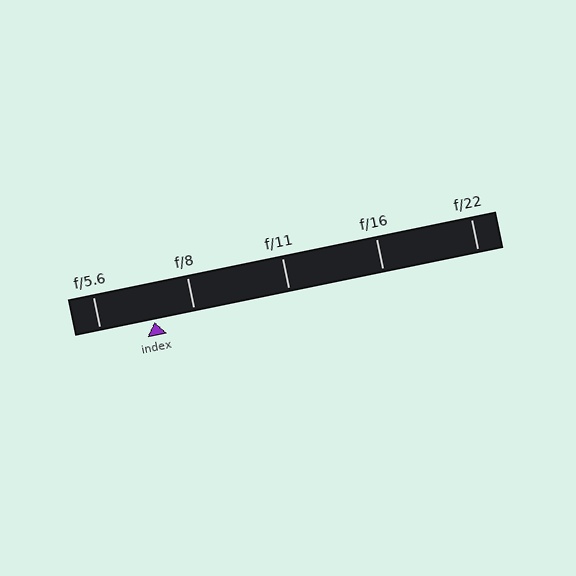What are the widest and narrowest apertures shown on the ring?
The widest aperture shown is f/5.6 and the narrowest is f/22.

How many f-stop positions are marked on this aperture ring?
There are 5 f-stop positions marked.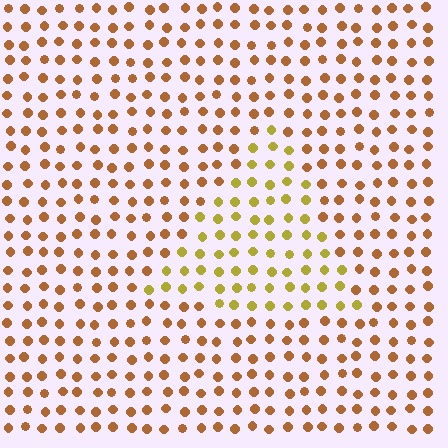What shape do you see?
I see a triangle.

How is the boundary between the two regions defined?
The boundary is defined purely by a slight shift in hue (about 32 degrees). Spacing, size, and orientation are identical on both sides.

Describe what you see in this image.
The image is filled with small brown elements in a uniform arrangement. A triangle-shaped region is visible where the elements are tinted to a slightly different hue, forming a subtle color boundary.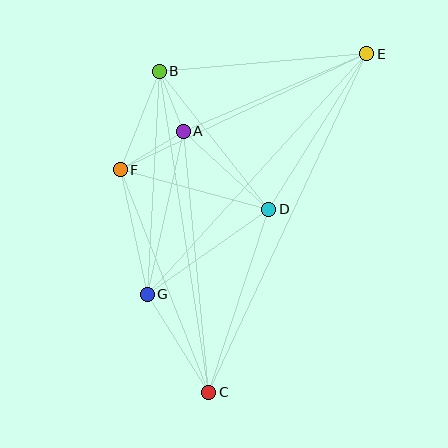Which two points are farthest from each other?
Points C and E are farthest from each other.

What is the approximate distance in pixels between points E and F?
The distance between E and F is approximately 272 pixels.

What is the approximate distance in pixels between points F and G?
The distance between F and G is approximately 127 pixels.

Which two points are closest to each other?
Points A and B are closest to each other.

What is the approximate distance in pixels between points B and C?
The distance between B and C is approximately 325 pixels.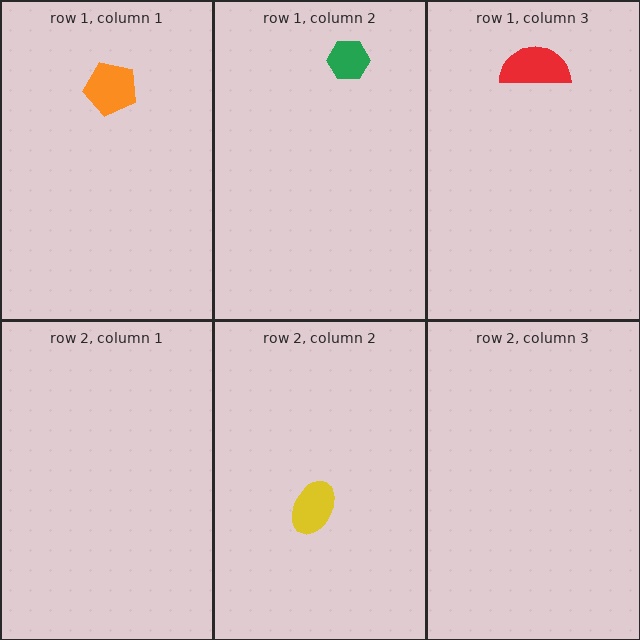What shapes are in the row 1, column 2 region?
The green hexagon.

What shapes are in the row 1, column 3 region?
The red semicircle.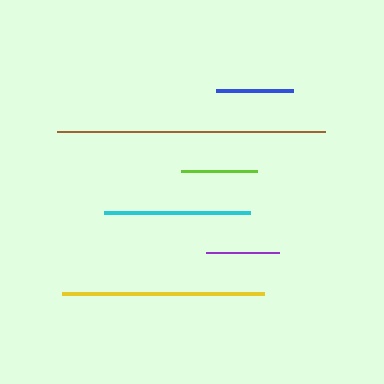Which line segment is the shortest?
The purple line is the shortest at approximately 72 pixels.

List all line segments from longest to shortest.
From longest to shortest: brown, yellow, cyan, blue, lime, purple.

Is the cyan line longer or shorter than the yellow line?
The yellow line is longer than the cyan line.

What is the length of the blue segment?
The blue segment is approximately 77 pixels long.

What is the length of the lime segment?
The lime segment is approximately 76 pixels long.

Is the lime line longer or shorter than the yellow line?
The yellow line is longer than the lime line.